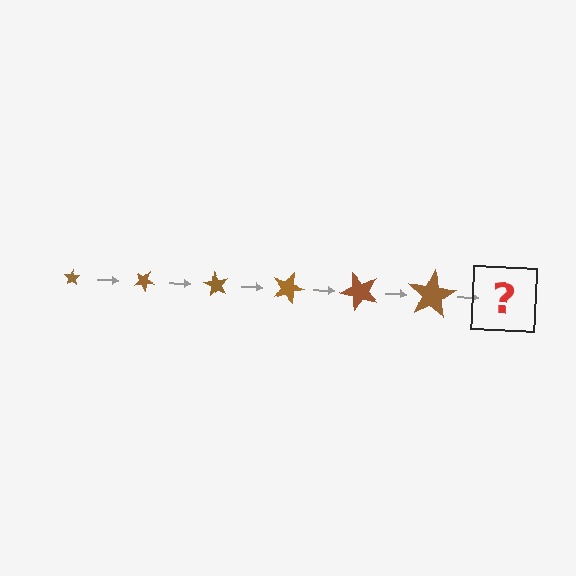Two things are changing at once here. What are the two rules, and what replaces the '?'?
The two rules are that the star grows larger each step and it rotates 30 degrees each step. The '?' should be a star, larger than the previous one and rotated 180 degrees from the start.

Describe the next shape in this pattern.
It should be a star, larger than the previous one and rotated 180 degrees from the start.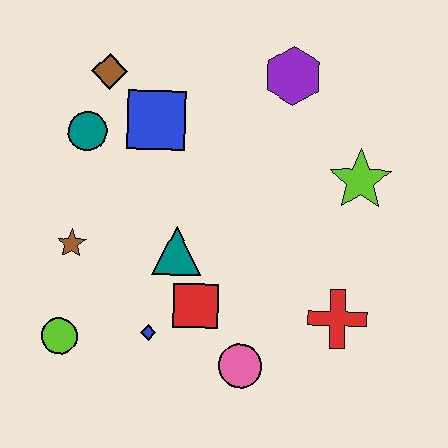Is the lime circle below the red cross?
Yes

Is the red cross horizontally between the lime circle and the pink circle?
No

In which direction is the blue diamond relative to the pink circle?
The blue diamond is to the left of the pink circle.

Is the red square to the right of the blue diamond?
Yes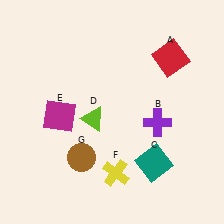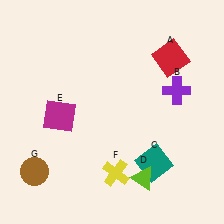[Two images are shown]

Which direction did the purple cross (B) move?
The purple cross (B) moved up.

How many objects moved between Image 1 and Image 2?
3 objects moved between the two images.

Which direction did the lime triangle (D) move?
The lime triangle (D) moved down.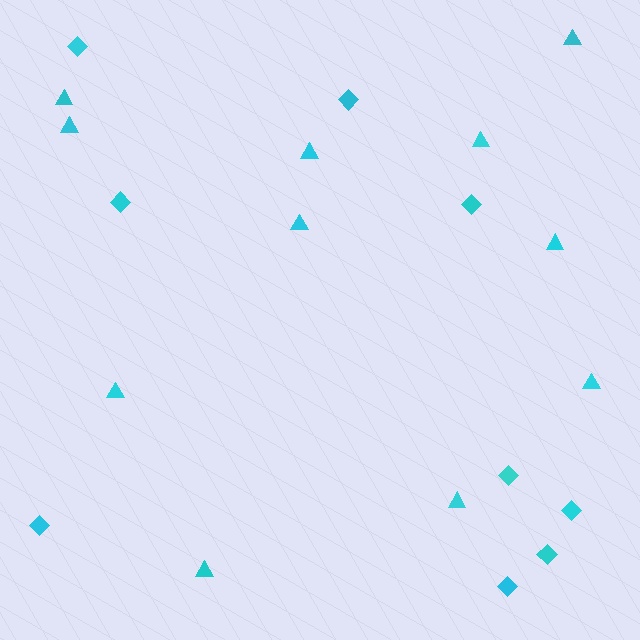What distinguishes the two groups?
There are 2 groups: one group of triangles (11) and one group of diamonds (9).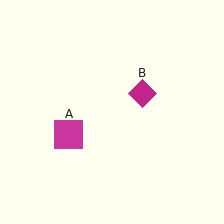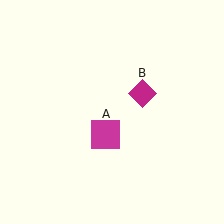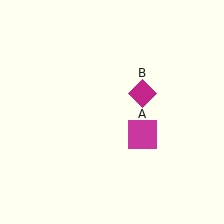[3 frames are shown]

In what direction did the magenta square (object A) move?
The magenta square (object A) moved right.